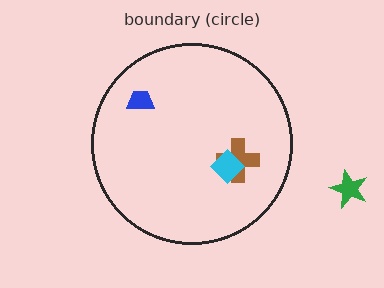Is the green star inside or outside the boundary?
Outside.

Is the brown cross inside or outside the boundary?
Inside.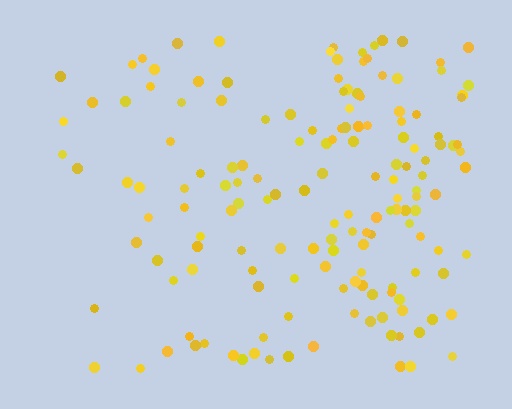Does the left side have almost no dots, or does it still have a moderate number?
Still a moderate number, just noticeably fewer than the right.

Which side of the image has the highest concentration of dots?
The right.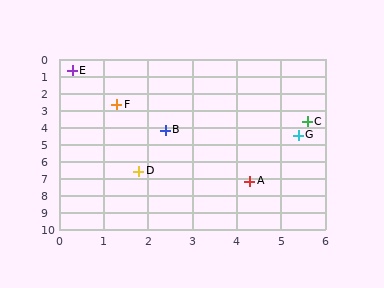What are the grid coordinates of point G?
Point G is at approximately (5.4, 4.5).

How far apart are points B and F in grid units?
Points B and F are about 1.9 grid units apart.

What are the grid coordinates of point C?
Point C is at approximately (5.6, 3.7).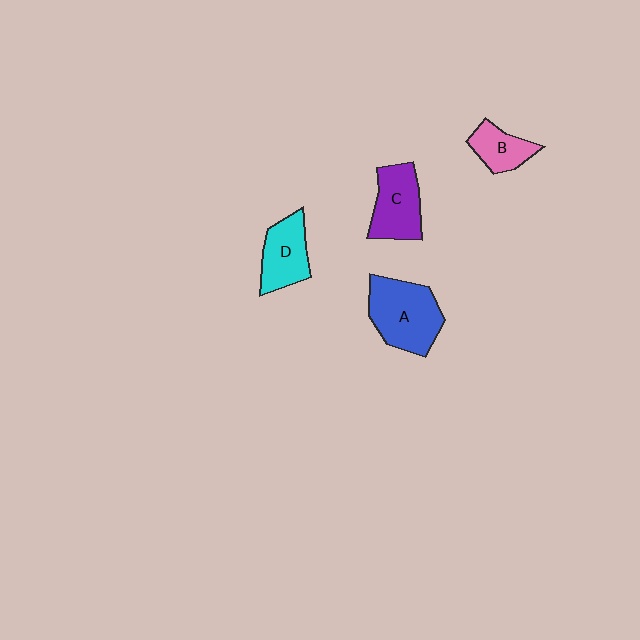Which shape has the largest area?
Shape A (blue).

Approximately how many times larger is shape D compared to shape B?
Approximately 1.4 times.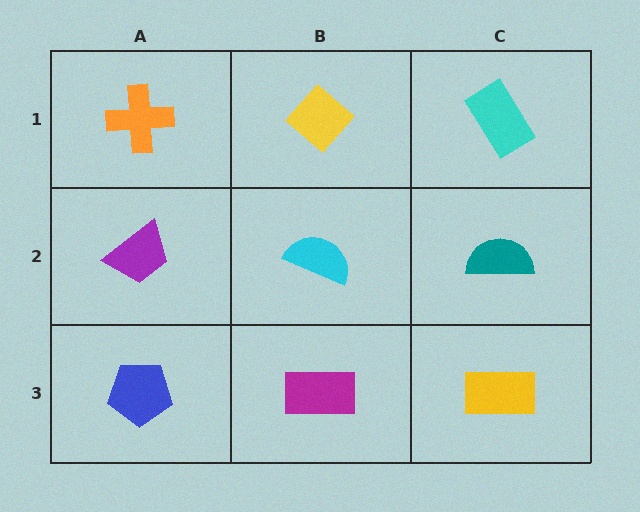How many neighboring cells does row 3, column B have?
3.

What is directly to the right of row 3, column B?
A yellow rectangle.